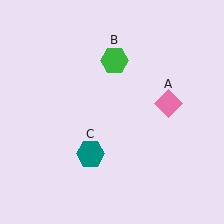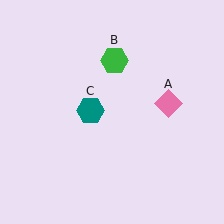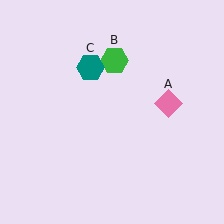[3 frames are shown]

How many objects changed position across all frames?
1 object changed position: teal hexagon (object C).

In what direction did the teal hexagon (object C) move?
The teal hexagon (object C) moved up.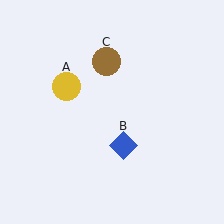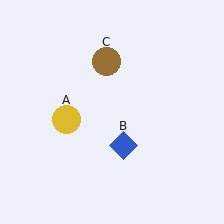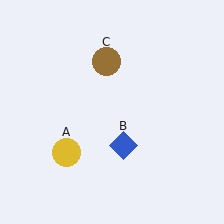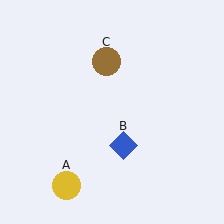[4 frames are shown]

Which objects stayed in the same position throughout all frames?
Blue diamond (object B) and brown circle (object C) remained stationary.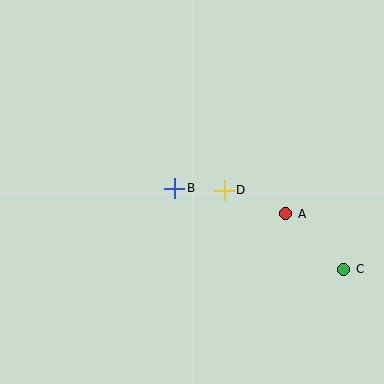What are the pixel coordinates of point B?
Point B is at (175, 188).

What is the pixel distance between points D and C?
The distance between D and C is 143 pixels.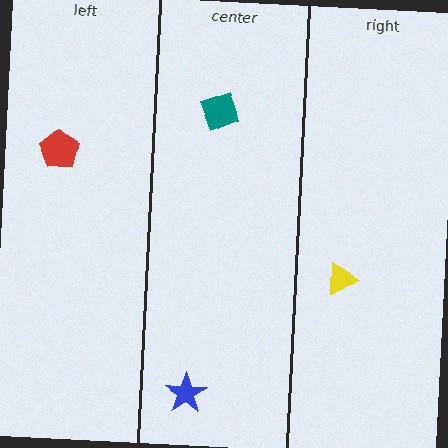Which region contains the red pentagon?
The left region.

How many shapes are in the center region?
2.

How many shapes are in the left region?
1.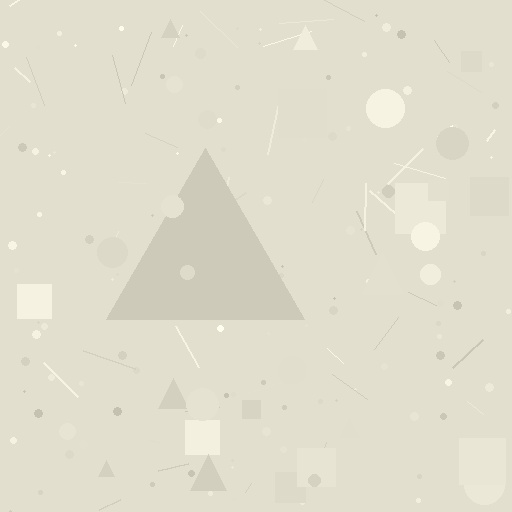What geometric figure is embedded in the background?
A triangle is embedded in the background.